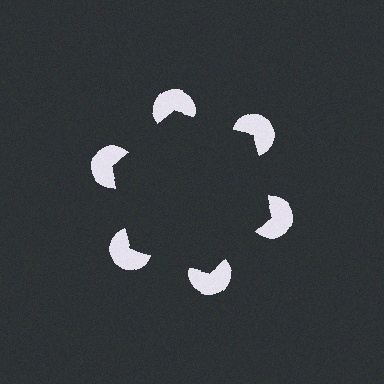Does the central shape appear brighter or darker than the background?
It typically appears slightly darker than the background, even though no actual brightness change is drawn.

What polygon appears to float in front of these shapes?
An illusory hexagon — its edges are inferred from the aligned wedge cuts in the pac-man discs, not physically drawn.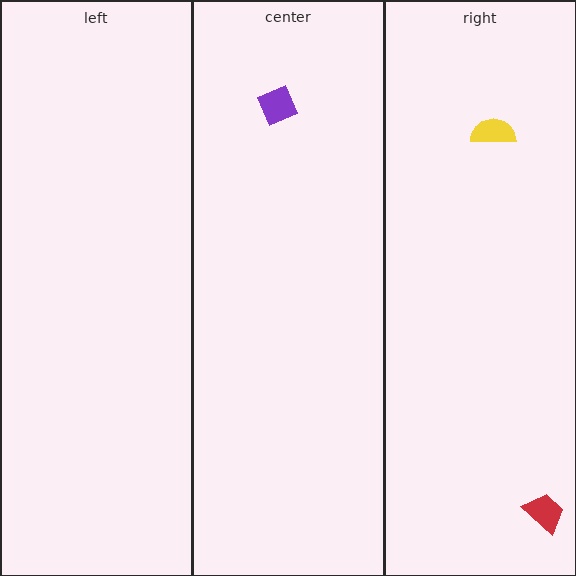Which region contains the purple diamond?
The center region.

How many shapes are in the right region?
2.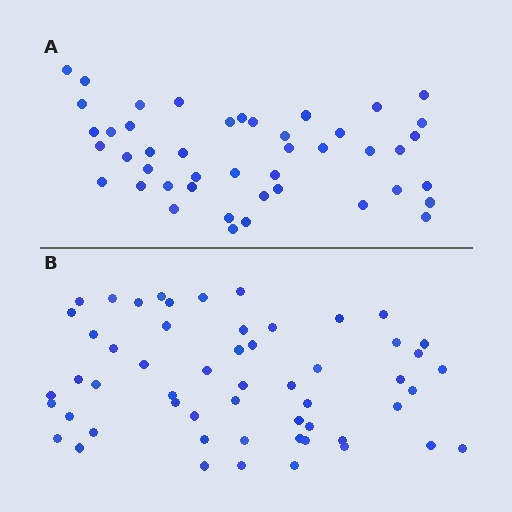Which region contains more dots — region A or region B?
Region B (the bottom region) has more dots.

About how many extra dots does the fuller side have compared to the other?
Region B has roughly 10 or so more dots than region A.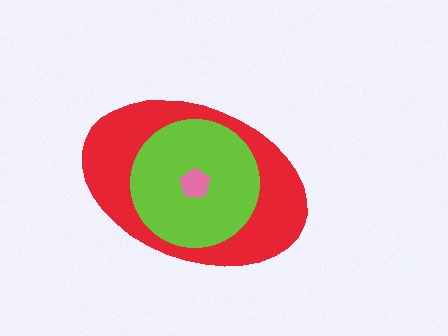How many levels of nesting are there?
3.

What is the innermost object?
The pink pentagon.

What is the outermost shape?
The red ellipse.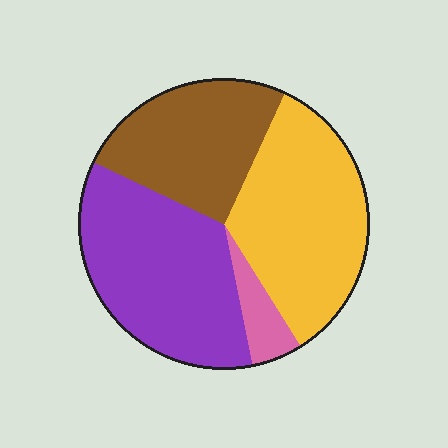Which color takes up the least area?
Pink, at roughly 5%.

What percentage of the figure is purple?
Purple takes up about one third (1/3) of the figure.